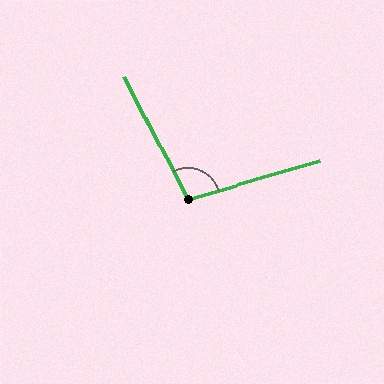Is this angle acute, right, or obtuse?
It is obtuse.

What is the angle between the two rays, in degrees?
Approximately 101 degrees.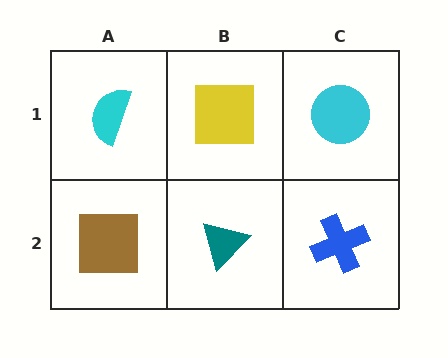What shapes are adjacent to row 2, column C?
A cyan circle (row 1, column C), a teal triangle (row 2, column B).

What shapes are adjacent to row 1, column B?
A teal triangle (row 2, column B), a cyan semicircle (row 1, column A), a cyan circle (row 1, column C).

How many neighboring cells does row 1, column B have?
3.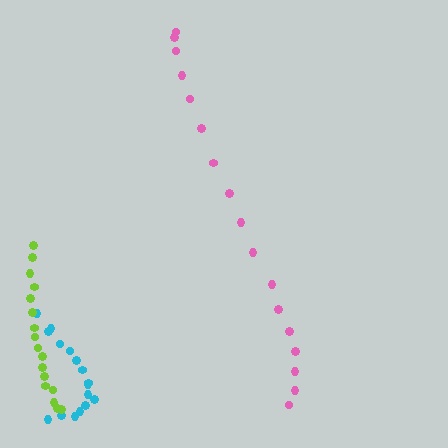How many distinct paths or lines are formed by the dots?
There are 3 distinct paths.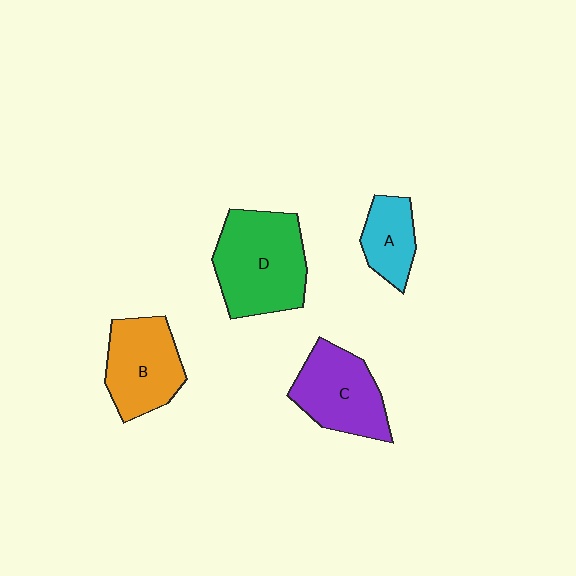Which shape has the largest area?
Shape D (green).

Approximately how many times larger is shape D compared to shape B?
Approximately 1.3 times.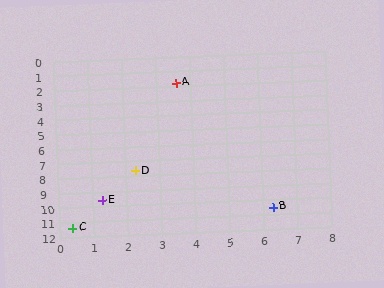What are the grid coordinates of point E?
Point E is at approximately (1.3, 9.6).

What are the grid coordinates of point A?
Point A is at approximately (3.6, 1.8).